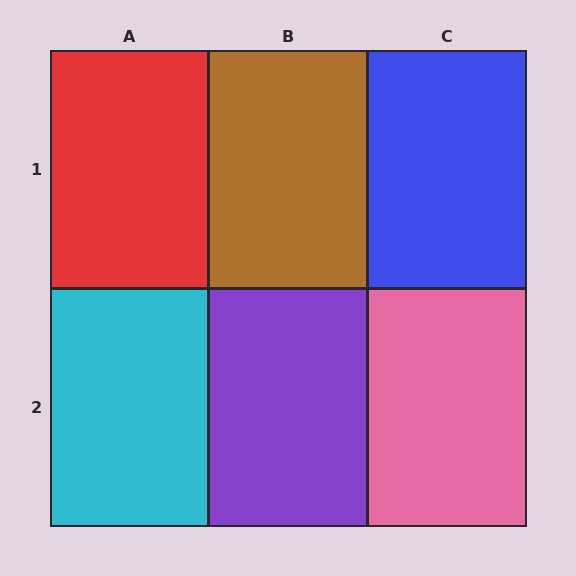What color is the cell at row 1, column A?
Red.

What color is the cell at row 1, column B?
Brown.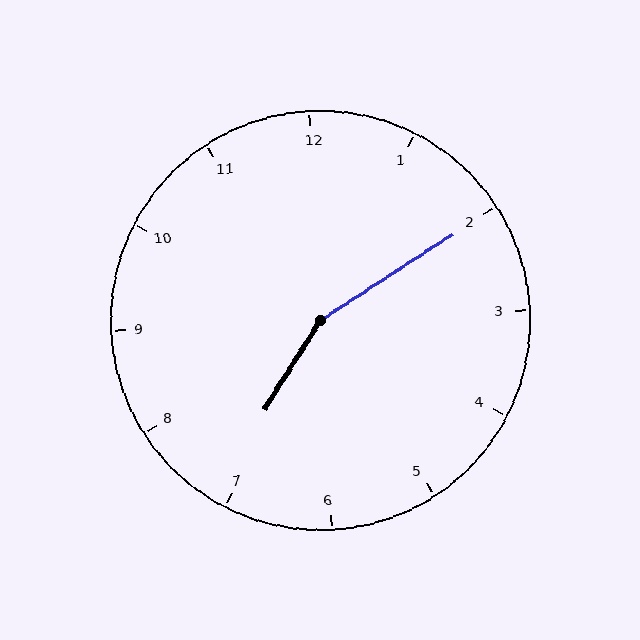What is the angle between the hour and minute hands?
Approximately 155 degrees.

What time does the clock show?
7:10.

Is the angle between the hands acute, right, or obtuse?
It is obtuse.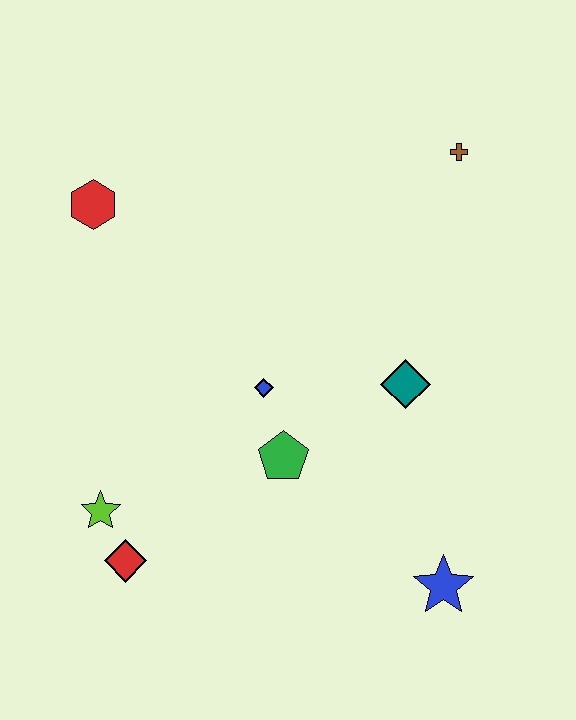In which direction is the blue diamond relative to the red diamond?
The blue diamond is above the red diamond.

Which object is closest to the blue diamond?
The green pentagon is closest to the blue diamond.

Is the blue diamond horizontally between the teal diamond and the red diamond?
Yes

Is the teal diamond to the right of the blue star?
No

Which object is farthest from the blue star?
The red hexagon is farthest from the blue star.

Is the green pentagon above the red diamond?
Yes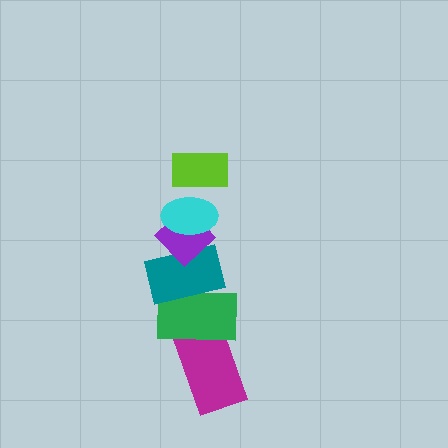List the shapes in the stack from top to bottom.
From top to bottom: the lime rectangle, the cyan ellipse, the purple diamond, the teal rectangle, the green rectangle, the magenta rectangle.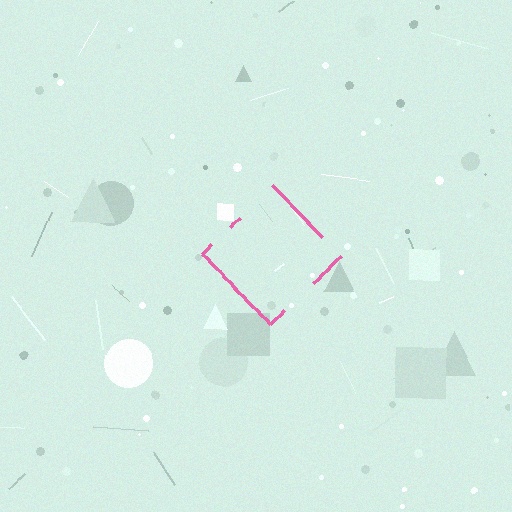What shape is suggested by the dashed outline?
The dashed outline suggests a diamond.